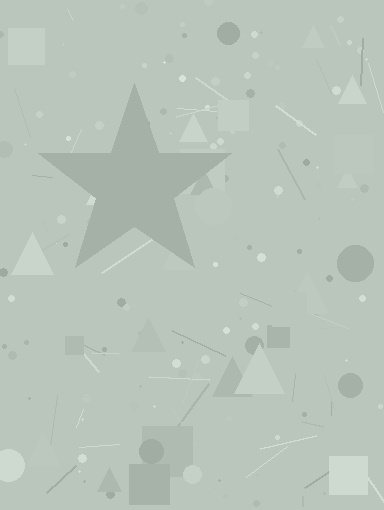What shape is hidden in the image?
A star is hidden in the image.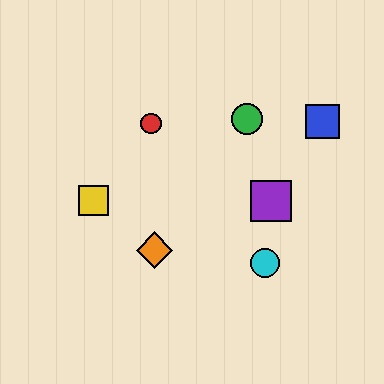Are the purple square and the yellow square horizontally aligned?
Yes, both are at y≈201.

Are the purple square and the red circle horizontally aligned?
No, the purple square is at y≈201 and the red circle is at y≈124.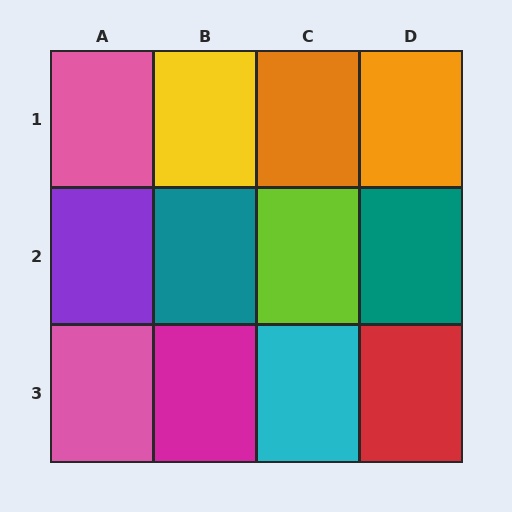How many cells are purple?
1 cell is purple.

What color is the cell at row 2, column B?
Teal.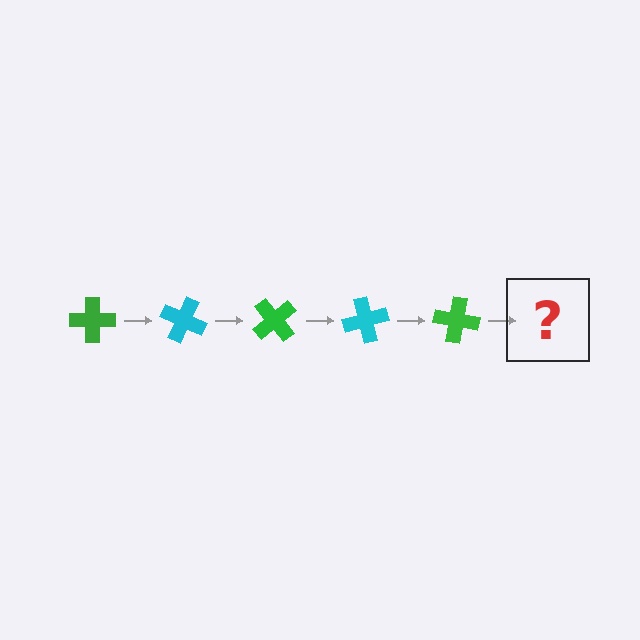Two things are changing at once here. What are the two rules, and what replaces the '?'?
The two rules are that it rotates 25 degrees each step and the color cycles through green and cyan. The '?' should be a cyan cross, rotated 125 degrees from the start.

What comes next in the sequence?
The next element should be a cyan cross, rotated 125 degrees from the start.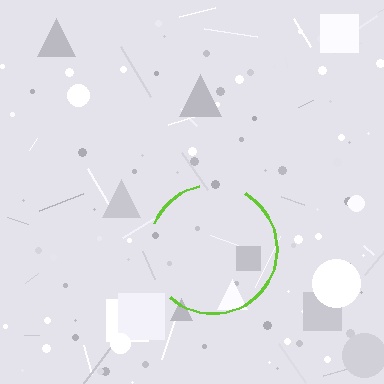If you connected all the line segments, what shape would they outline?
They would outline a circle.